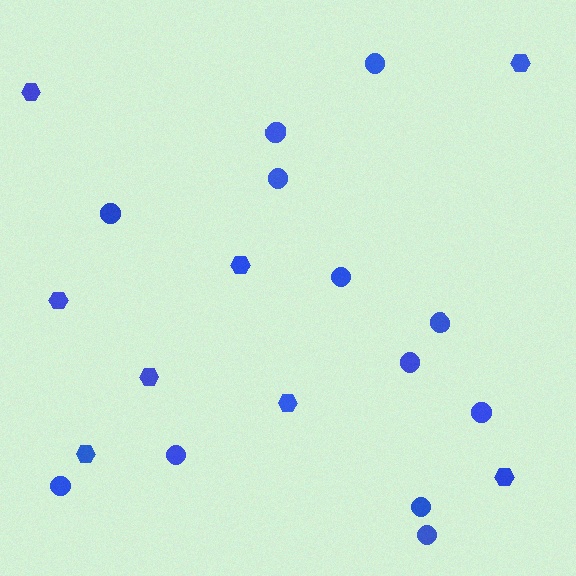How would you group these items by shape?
There are 2 groups: one group of hexagons (8) and one group of circles (12).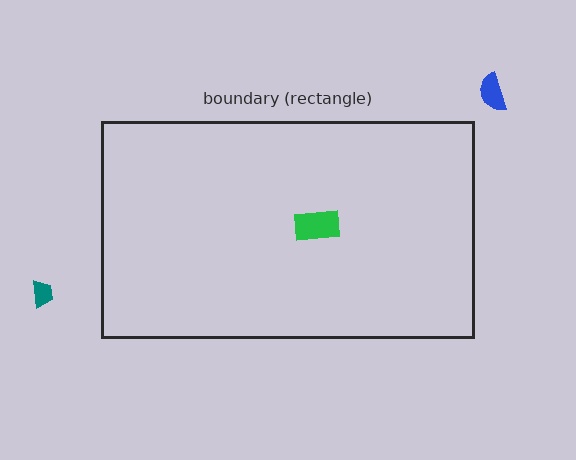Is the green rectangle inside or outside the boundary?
Inside.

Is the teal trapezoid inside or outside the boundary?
Outside.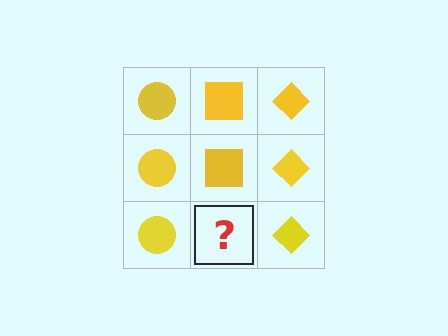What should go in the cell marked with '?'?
The missing cell should contain a yellow square.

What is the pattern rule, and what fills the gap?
The rule is that each column has a consistent shape. The gap should be filled with a yellow square.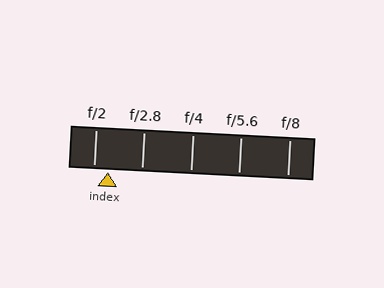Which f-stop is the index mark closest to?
The index mark is closest to f/2.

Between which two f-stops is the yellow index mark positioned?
The index mark is between f/2 and f/2.8.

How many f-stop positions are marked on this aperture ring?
There are 5 f-stop positions marked.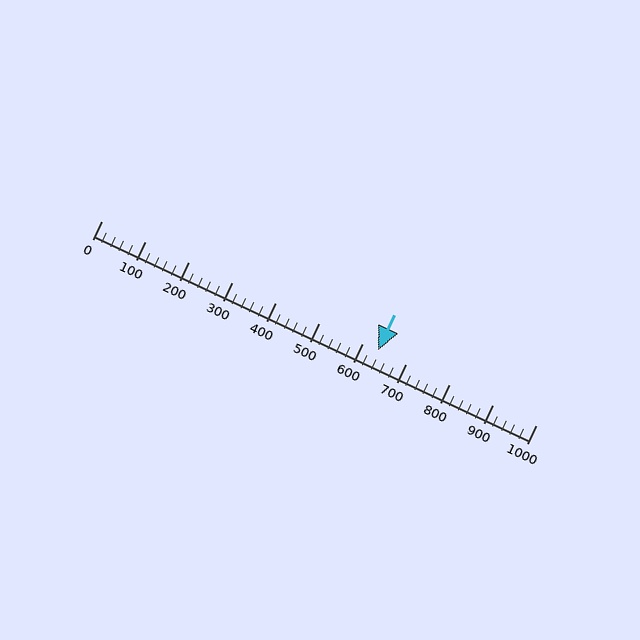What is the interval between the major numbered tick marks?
The major tick marks are spaced 100 units apart.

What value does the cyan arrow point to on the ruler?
The cyan arrow points to approximately 637.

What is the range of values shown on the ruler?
The ruler shows values from 0 to 1000.